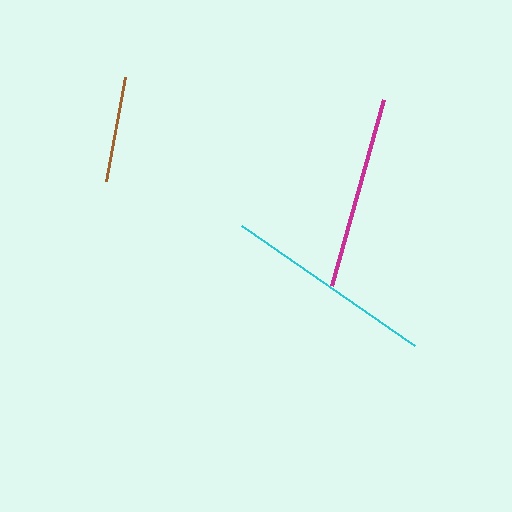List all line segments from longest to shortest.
From longest to shortest: cyan, magenta, brown.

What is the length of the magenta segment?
The magenta segment is approximately 193 pixels long.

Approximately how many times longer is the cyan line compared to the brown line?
The cyan line is approximately 2.0 times the length of the brown line.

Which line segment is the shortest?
The brown line is the shortest at approximately 106 pixels.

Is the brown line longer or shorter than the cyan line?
The cyan line is longer than the brown line.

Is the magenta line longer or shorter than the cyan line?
The cyan line is longer than the magenta line.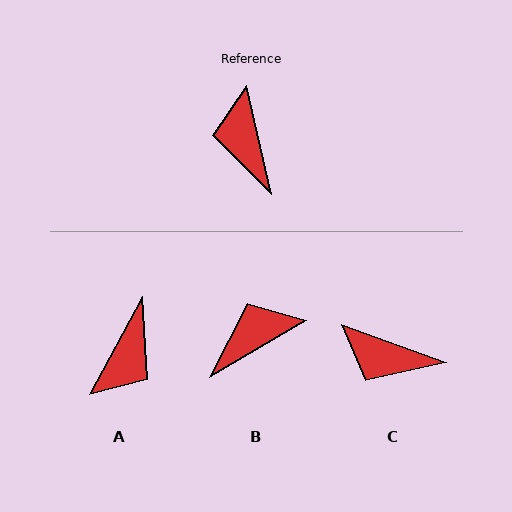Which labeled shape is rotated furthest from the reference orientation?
A, about 139 degrees away.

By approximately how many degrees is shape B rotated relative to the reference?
Approximately 73 degrees clockwise.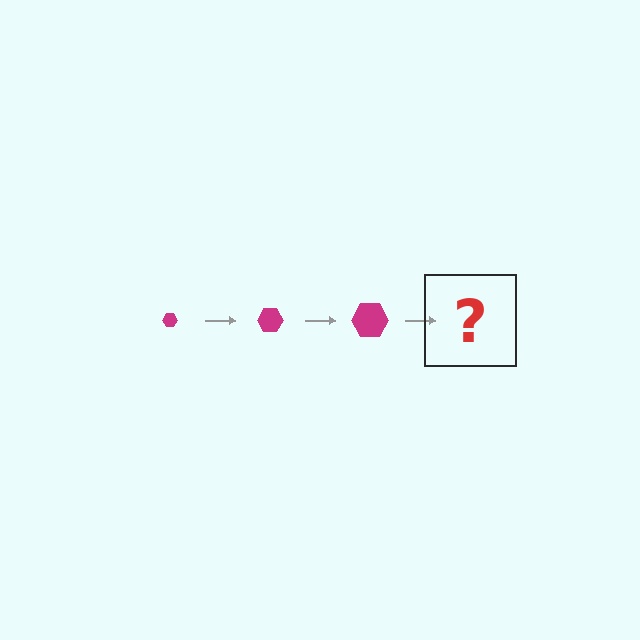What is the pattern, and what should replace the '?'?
The pattern is that the hexagon gets progressively larger each step. The '?' should be a magenta hexagon, larger than the previous one.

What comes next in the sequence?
The next element should be a magenta hexagon, larger than the previous one.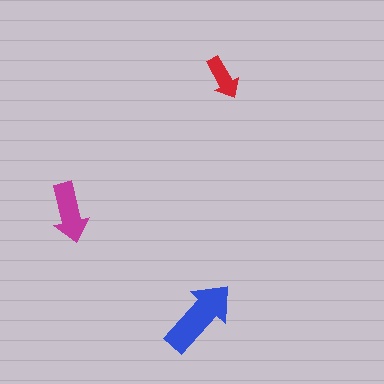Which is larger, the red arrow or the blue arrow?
The blue one.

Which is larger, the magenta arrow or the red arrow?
The magenta one.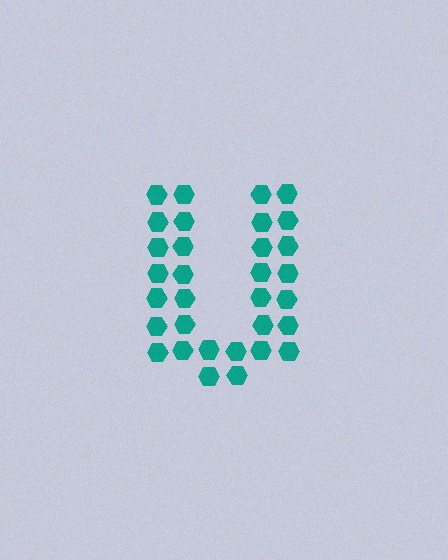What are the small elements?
The small elements are hexagons.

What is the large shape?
The large shape is the letter U.